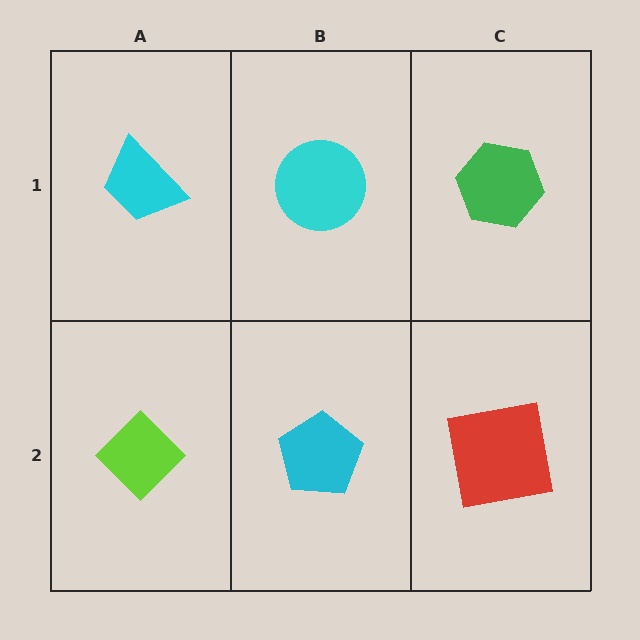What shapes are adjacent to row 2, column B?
A cyan circle (row 1, column B), a lime diamond (row 2, column A), a red square (row 2, column C).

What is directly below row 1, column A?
A lime diamond.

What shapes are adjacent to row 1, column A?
A lime diamond (row 2, column A), a cyan circle (row 1, column B).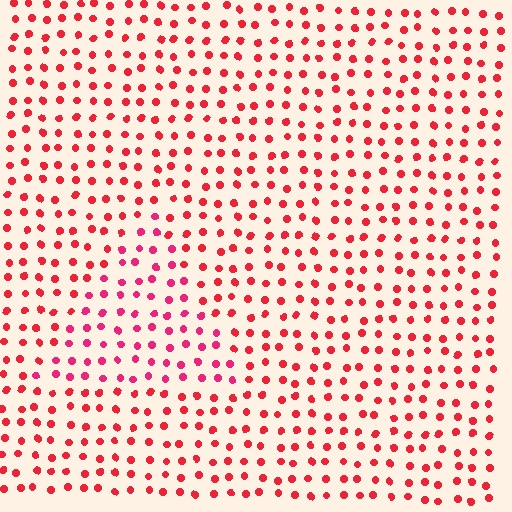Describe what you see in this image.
The image is filled with small red elements in a uniform arrangement. A triangle-shaped region is visible where the elements are tinted to a slightly different hue, forming a subtle color boundary.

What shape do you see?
I see a triangle.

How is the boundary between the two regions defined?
The boundary is defined purely by a slight shift in hue (about 21 degrees). Spacing, size, and orientation are identical on both sides.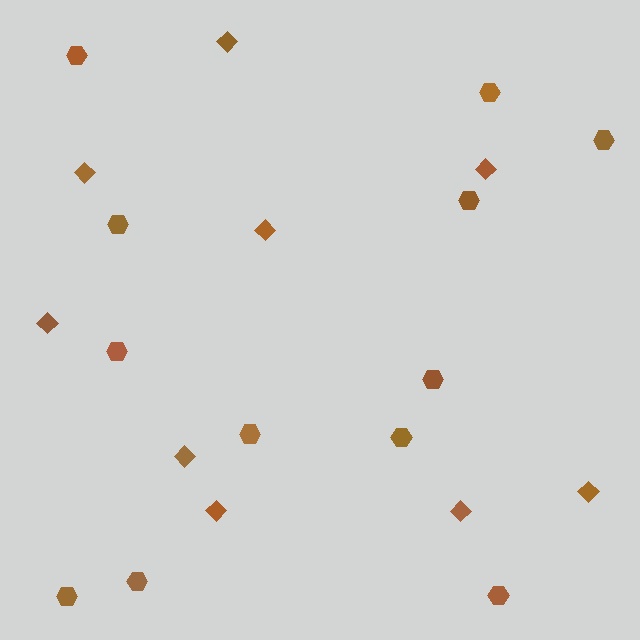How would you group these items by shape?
There are 2 groups: one group of diamonds (9) and one group of hexagons (12).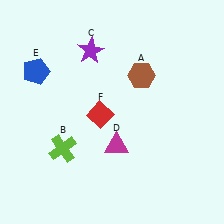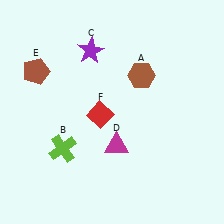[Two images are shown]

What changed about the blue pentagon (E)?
In Image 1, E is blue. In Image 2, it changed to brown.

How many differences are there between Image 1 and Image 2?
There is 1 difference between the two images.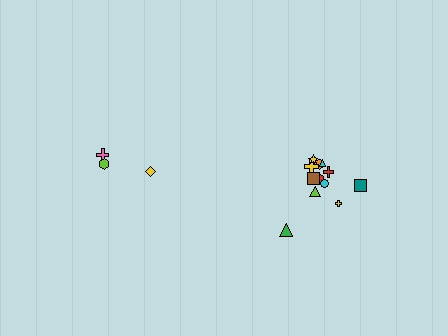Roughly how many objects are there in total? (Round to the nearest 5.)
Roughly 15 objects in total.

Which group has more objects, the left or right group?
The right group.